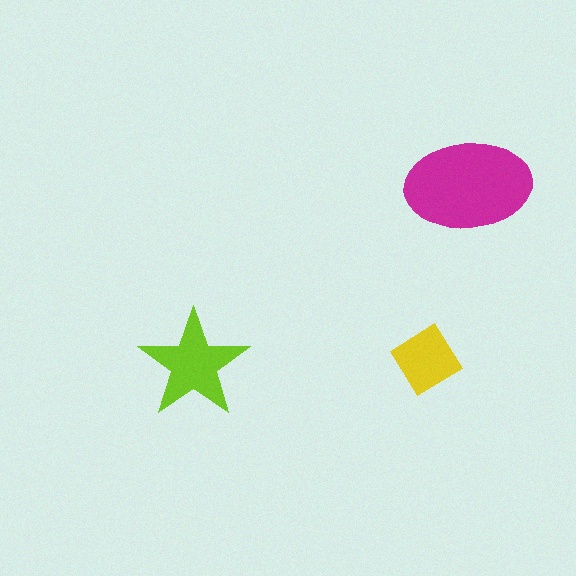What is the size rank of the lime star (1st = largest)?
2nd.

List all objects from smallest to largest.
The yellow diamond, the lime star, the magenta ellipse.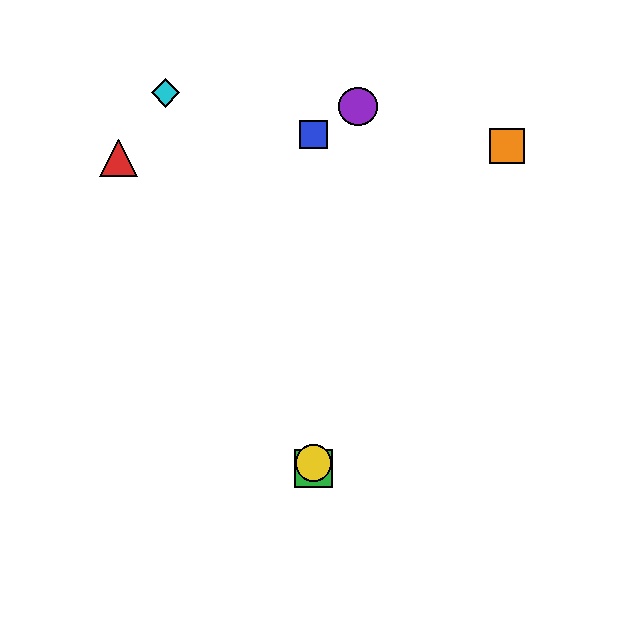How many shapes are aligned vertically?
3 shapes (the blue square, the green square, the yellow circle) are aligned vertically.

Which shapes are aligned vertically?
The blue square, the green square, the yellow circle are aligned vertically.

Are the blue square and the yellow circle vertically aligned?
Yes, both are at x≈314.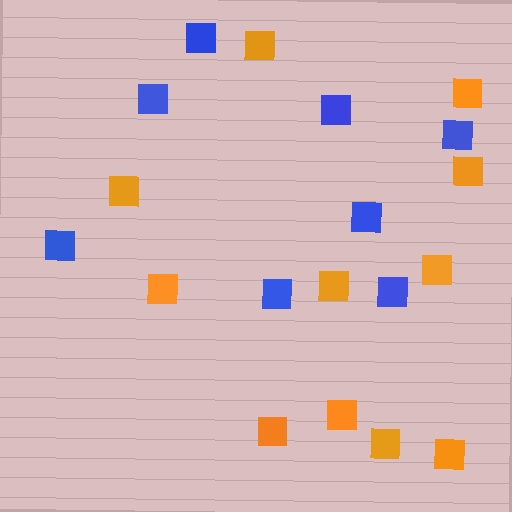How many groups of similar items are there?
There are 2 groups: one group of blue squares (8) and one group of orange squares (11).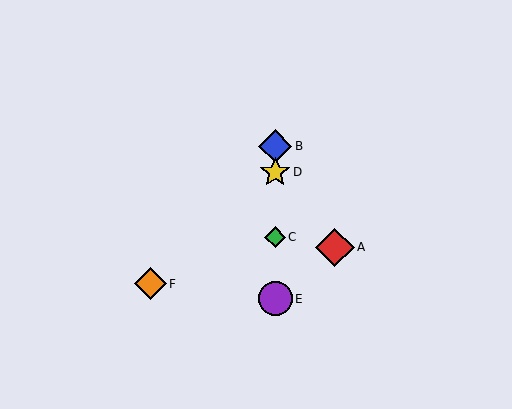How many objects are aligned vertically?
4 objects (B, C, D, E) are aligned vertically.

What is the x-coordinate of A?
Object A is at x≈335.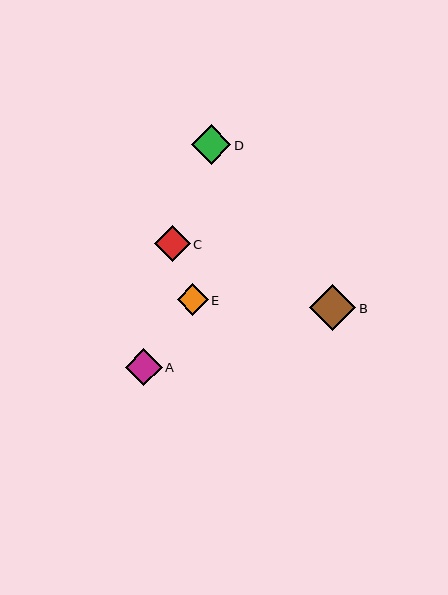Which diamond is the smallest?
Diamond E is the smallest with a size of approximately 31 pixels.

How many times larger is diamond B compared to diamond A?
Diamond B is approximately 1.2 times the size of diamond A.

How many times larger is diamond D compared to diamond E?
Diamond D is approximately 1.3 times the size of diamond E.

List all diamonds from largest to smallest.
From largest to smallest: B, D, A, C, E.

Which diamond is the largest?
Diamond B is the largest with a size of approximately 46 pixels.